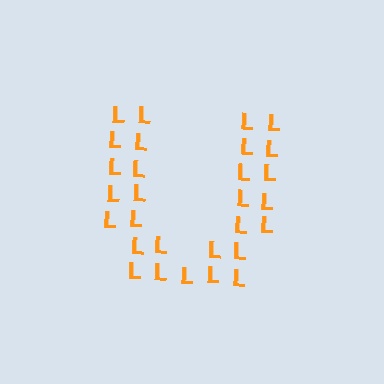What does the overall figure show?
The overall figure shows the letter U.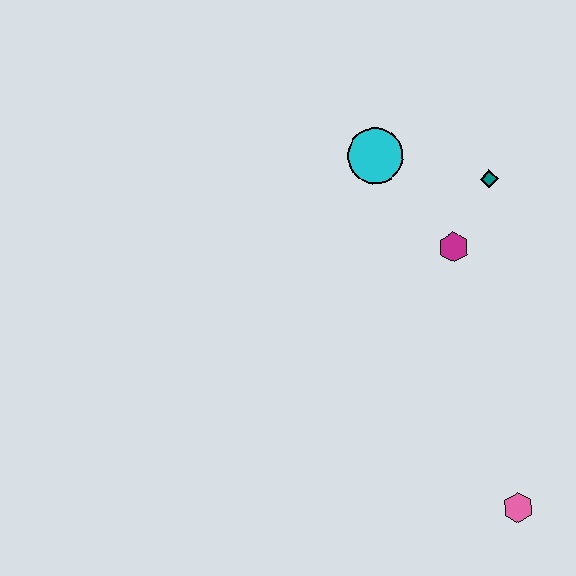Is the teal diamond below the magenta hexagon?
No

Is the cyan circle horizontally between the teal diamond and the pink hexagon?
No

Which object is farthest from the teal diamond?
The pink hexagon is farthest from the teal diamond.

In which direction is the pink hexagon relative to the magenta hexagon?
The pink hexagon is below the magenta hexagon.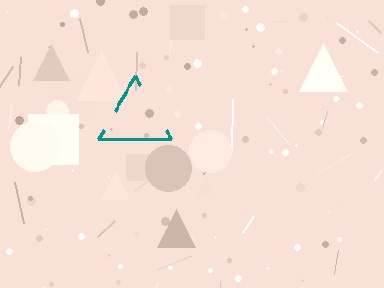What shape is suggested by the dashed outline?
The dashed outline suggests a triangle.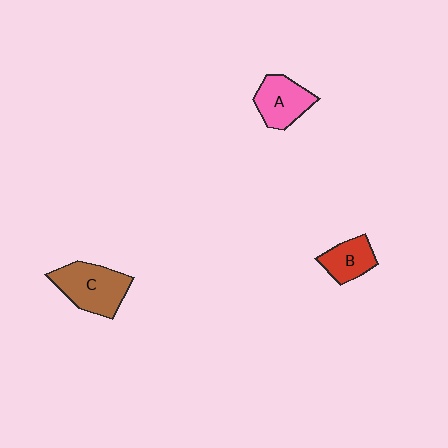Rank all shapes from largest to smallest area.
From largest to smallest: C (brown), A (pink), B (red).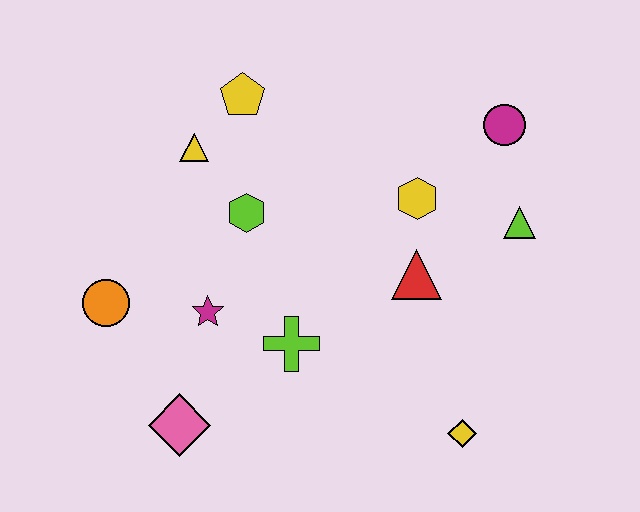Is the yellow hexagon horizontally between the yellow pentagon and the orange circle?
No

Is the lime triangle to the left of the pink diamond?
No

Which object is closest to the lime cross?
The magenta star is closest to the lime cross.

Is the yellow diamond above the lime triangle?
No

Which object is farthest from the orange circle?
The magenta circle is farthest from the orange circle.